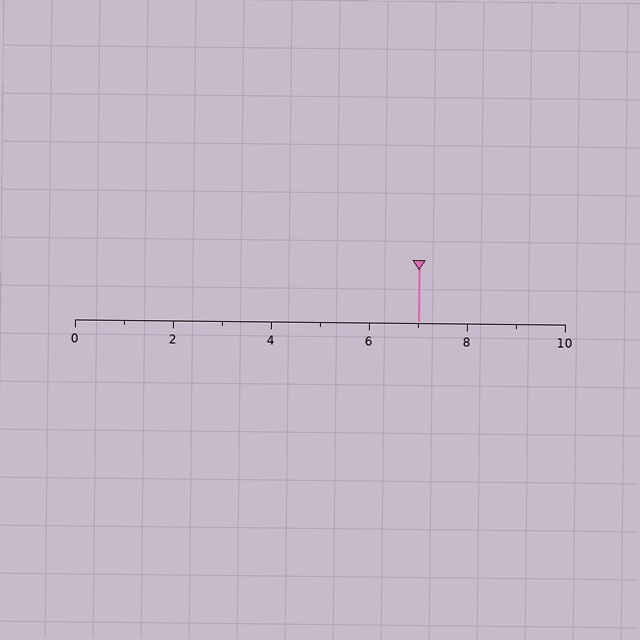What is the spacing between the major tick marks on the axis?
The major ticks are spaced 2 apart.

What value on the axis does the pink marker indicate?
The marker indicates approximately 7.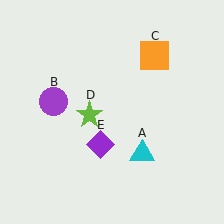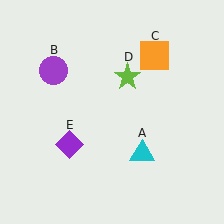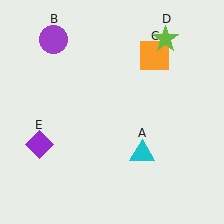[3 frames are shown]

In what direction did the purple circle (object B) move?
The purple circle (object B) moved up.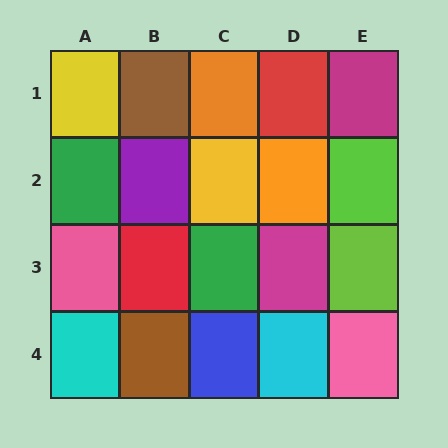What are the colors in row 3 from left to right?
Pink, red, green, magenta, lime.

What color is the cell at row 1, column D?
Red.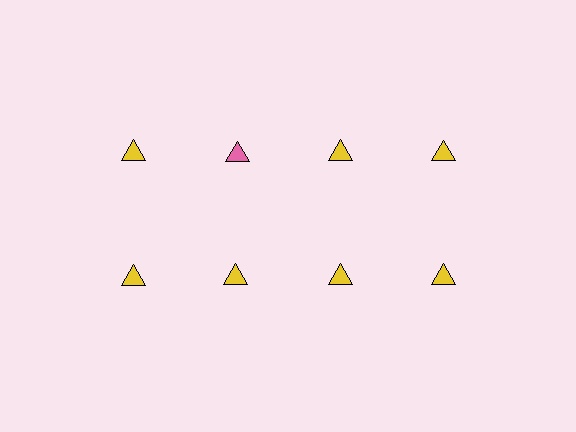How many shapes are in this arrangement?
There are 8 shapes arranged in a grid pattern.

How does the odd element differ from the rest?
It has a different color: pink instead of yellow.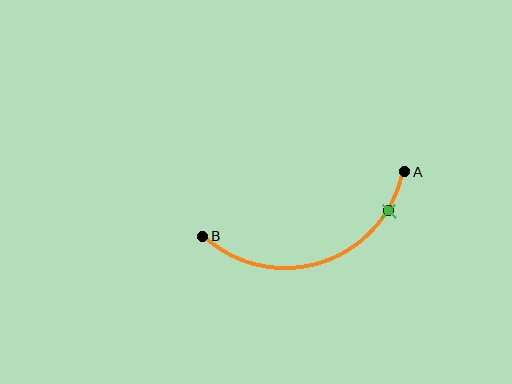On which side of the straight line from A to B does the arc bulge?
The arc bulges below the straight line connecting A and B.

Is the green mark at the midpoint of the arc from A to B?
No. The green mark lies on the arc but is closer to endpoint A. The arc midpoint would be at the point on the curve equidistant along the arc from both A and B.